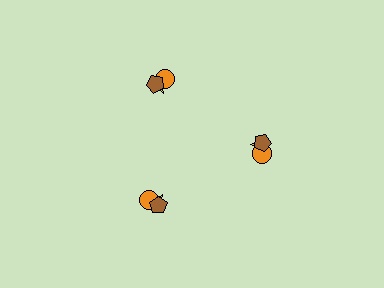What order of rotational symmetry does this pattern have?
This pattern has 3-fold rotational symmetry.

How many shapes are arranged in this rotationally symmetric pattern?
There are 9 shapes, arranged in 3 groups of 3.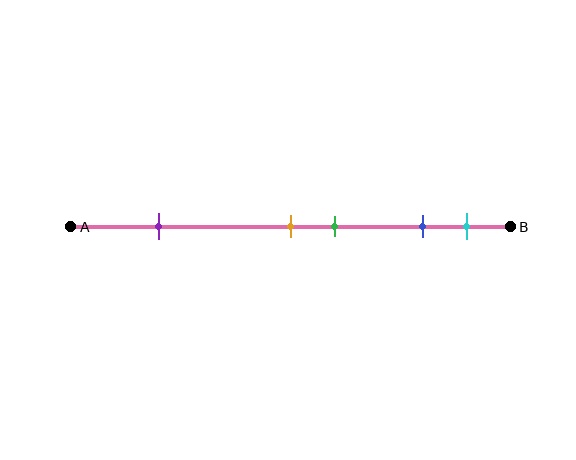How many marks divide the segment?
There are 5 marks dividing the segment.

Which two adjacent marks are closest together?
The orange and green marks are the closest adjacent pair.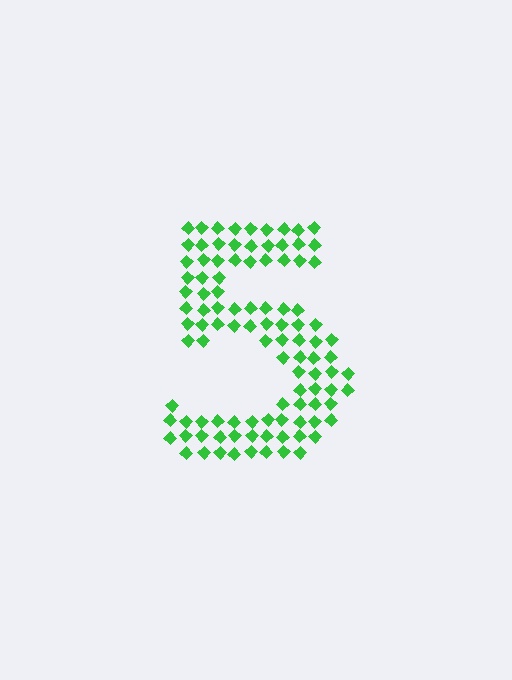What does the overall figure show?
The overall figure shows the digit 5.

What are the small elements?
The small elements are diamonds.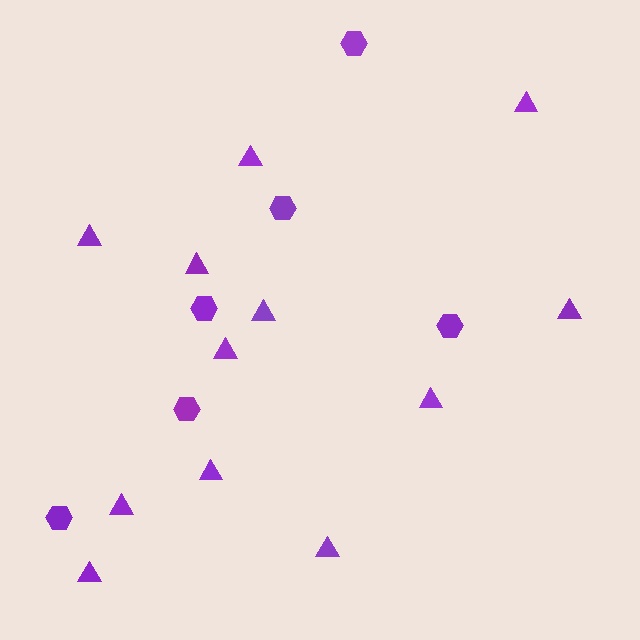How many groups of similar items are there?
There are 2 groups: one group of triangles (12) and one group of hexagons (6).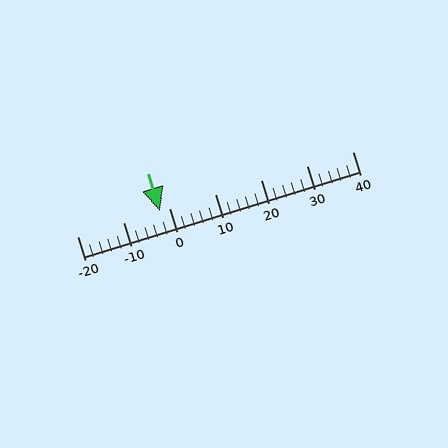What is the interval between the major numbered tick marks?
The major tick marks are spaced 10 units apart.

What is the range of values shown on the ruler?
The ruler shows values from -20 to 40.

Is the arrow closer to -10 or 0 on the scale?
The arrow is closer to 0.